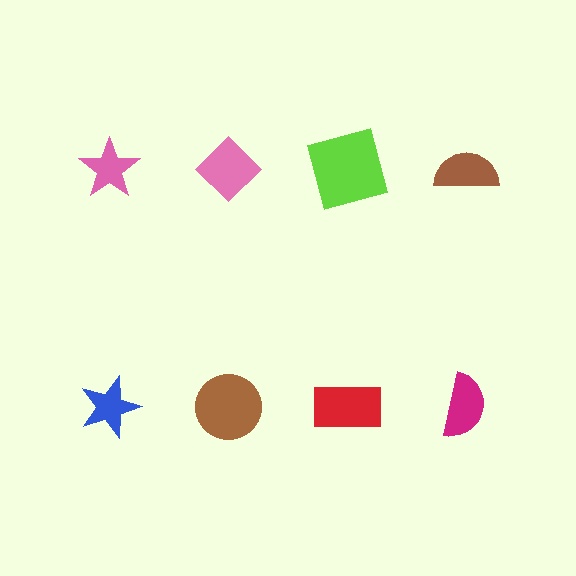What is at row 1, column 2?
A pink diamond.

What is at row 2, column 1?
A blue star.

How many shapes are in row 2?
4 shapes.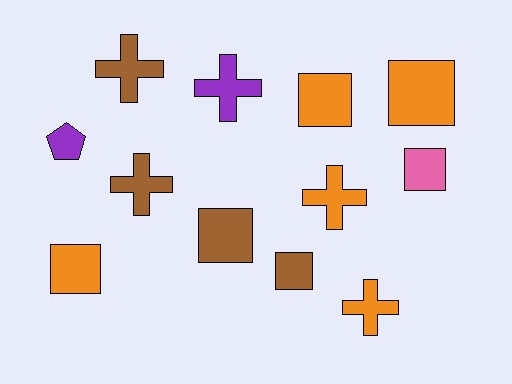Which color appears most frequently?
Orange, with 5 objects.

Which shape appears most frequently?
Square, with 6 objects.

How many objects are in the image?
There are 12 objects.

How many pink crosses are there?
There are no pink crosses.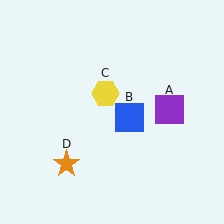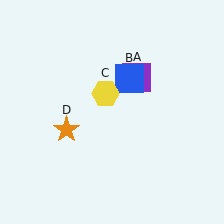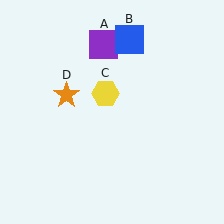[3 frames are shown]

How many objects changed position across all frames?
3 objects changed position: purple square (object A), blue square (object B), orange star (object D).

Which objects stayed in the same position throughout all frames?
Yellow hexagon (object C) remained stationary.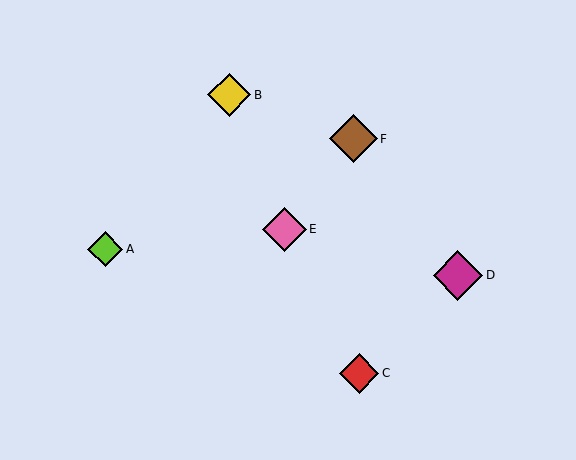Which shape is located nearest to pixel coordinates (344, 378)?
The red diamond (labeled C) at (359, 373) is nearest to that location.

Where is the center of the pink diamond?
The center of the pink diamond is at (285, 229).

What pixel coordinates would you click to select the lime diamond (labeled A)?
Click at (105, 249) to select the lime diamond A.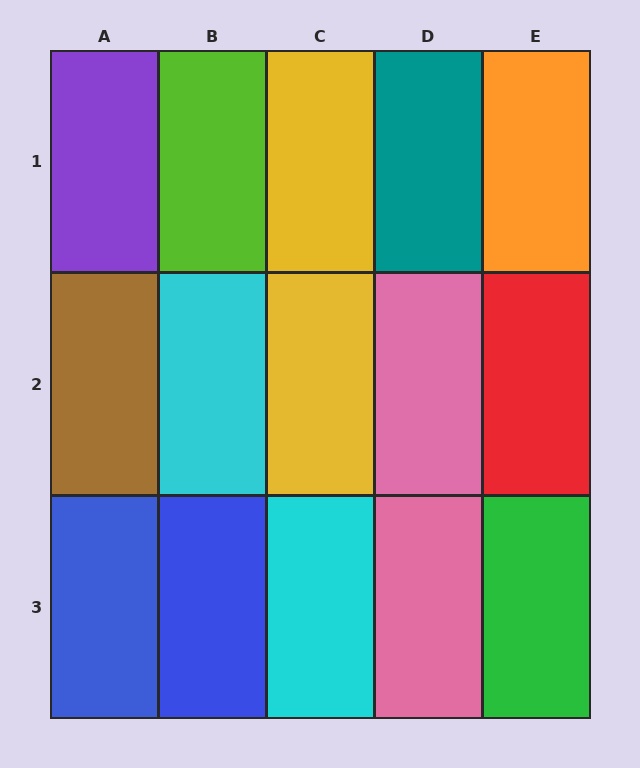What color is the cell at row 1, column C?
Yellow.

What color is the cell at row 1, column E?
Orange.